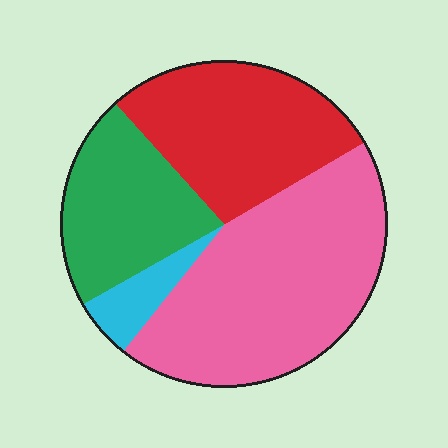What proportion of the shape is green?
Green covers around 20% of the shape.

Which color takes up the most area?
Pink, at roughly 45%.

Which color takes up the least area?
Cyan, at roughly 5%.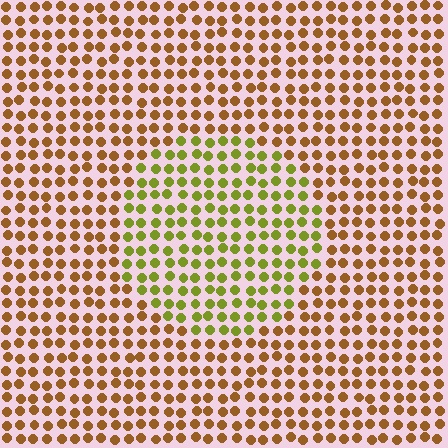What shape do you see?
I see a circle.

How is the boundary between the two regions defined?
The boundary is defined purely by a slight shift in hue (about 44 degrees). Spacing, size, and orientation are identical on both sides.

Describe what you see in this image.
The image is filled with small brown elements in a uniform arrangement. A circle-shaped region is visible where the elements are tinted to a slightly different hue, forming a subtle color boundary.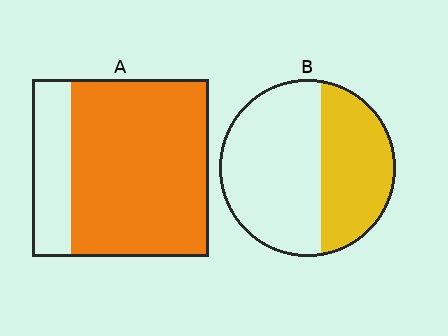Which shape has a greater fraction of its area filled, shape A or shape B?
Shape A.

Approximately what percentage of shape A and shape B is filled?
A is approximately 80% and B is approximately 40%.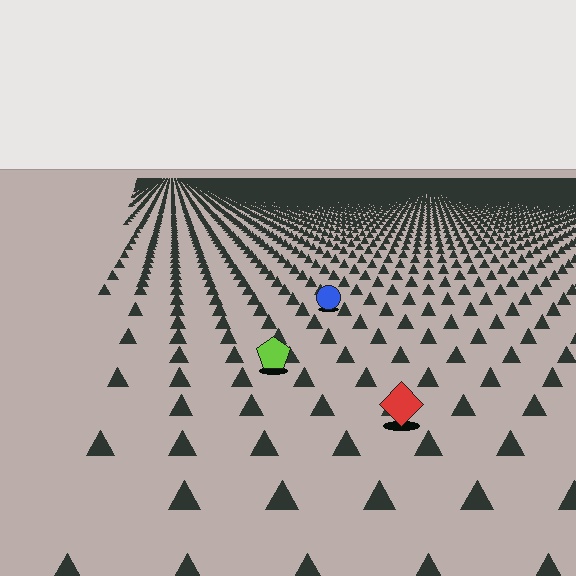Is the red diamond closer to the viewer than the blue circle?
Yes. The red diamond is closer — you can tell from the texture gradient: the ground texture is coarser near it.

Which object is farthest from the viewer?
The blue circle is farthest from the viewer. It appears smaller and the ground texture around it is denser.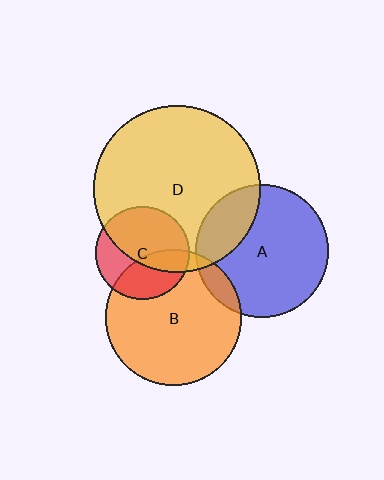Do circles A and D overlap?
Yes.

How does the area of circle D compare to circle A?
Approximately 1.6 times.